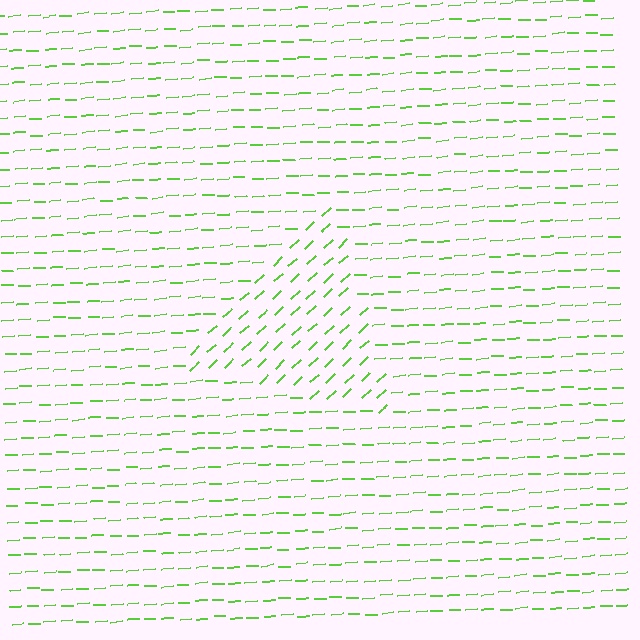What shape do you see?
I see a triangle.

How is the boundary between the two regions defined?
The boundary is defined purely by a change in line orientation (approximately 40 degrees difference). All lines are the same color and thickness.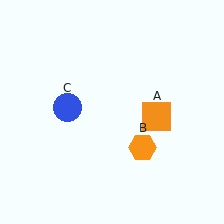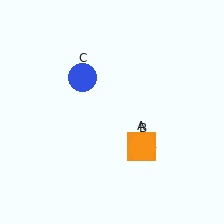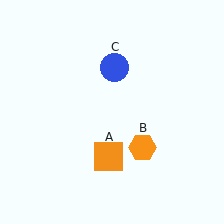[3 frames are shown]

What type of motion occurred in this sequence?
The orange square (object A), blue circle (object C) rotated clockwise around the center of the scene.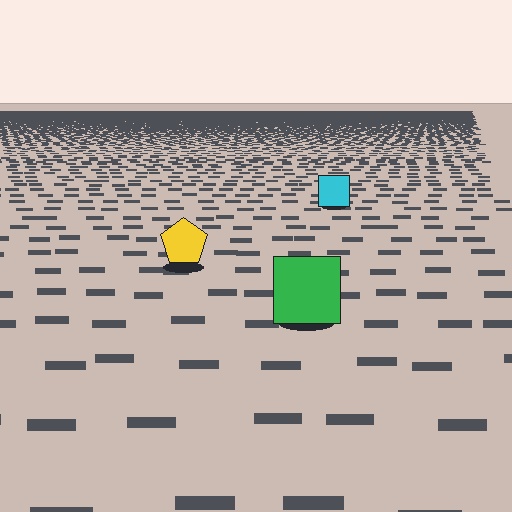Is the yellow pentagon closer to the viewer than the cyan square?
Yes. The yellow pentagon is closer — you can tell from the texture gradient: the ground texture is coarser near it.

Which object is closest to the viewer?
The green square is closest. The texture marks near it are larger and more spread out.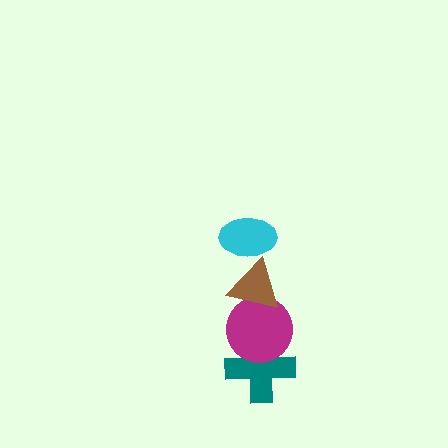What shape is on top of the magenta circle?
The brown triangle is on top of the magenta circle.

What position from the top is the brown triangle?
The brown triangle is 2nd from the top.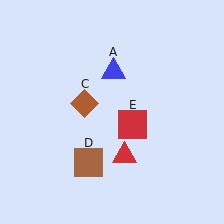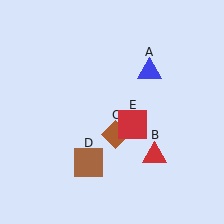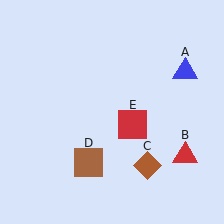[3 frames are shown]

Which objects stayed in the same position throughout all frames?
Brown square (object D) and red square (object E) remained stationary.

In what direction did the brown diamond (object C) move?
The brown diamond (object C) moved down and to the right.